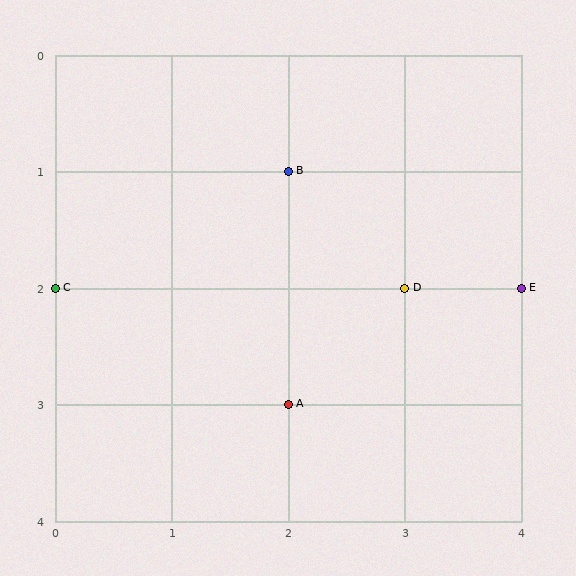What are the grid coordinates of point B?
Point B is at grid coordinates (2, 1).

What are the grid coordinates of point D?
Point D is at grid coordinates (3, 2).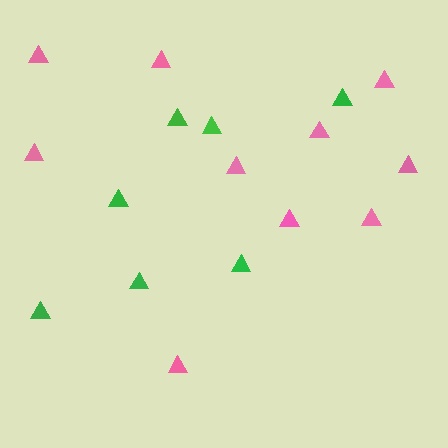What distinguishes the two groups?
There are 2 groups: one group of pink triangles (10) and one group of green triangles (7).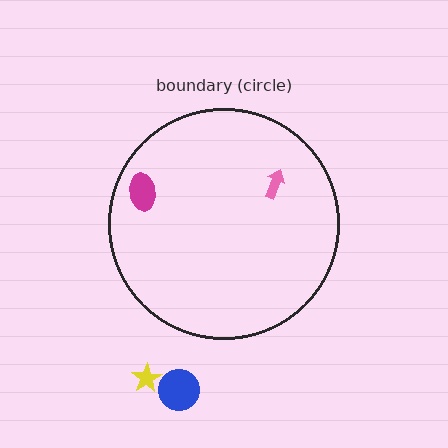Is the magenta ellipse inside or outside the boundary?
Inside.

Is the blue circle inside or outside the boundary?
Outside.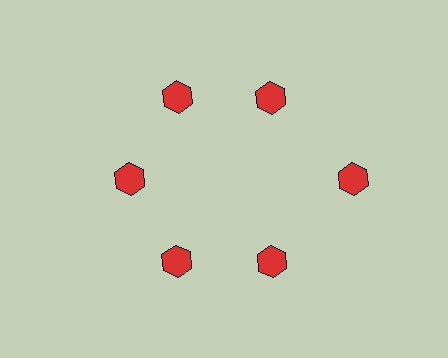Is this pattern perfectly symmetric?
No. The 6 red hexagons are arranged in a ring, but one element near the 3 o'clock position is pushed outward from the center, breaking the 6-fold rotational symmetry.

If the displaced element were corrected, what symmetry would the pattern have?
It would have 6-fold rotational symmetry — the pattern would map onto itself every 60 degrees.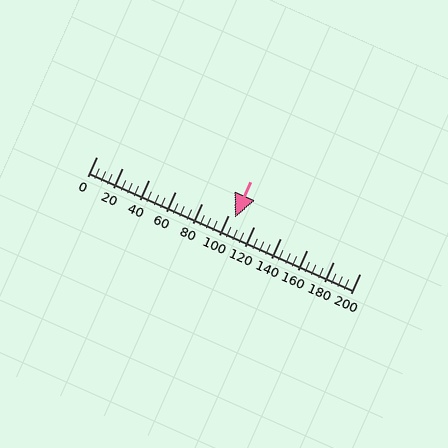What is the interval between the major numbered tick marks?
The major tick marks are spaced 20 units apart.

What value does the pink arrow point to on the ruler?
The pink arrow points to approximately 105.